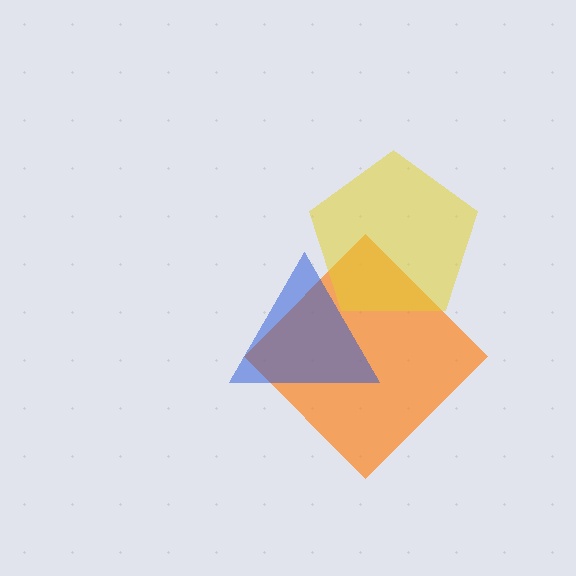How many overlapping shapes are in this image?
There are 3 overlapping shapes in the image.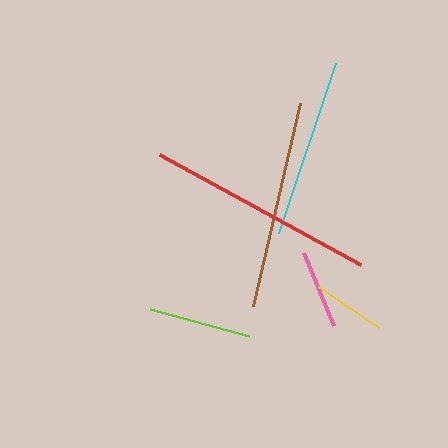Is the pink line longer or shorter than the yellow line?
The pink line is longer than the yellow line.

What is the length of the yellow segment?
The yellow segment is approximately 73 pixels long.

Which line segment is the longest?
The red line is the longest at approximately 229 pixels.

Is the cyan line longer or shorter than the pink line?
The cyan line is longer than the pink line.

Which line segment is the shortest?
The yellow line is the shortest at approximately 73 pixels.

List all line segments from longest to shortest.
From longest to shortest: red, brown, cyan, lime, pink, yellow.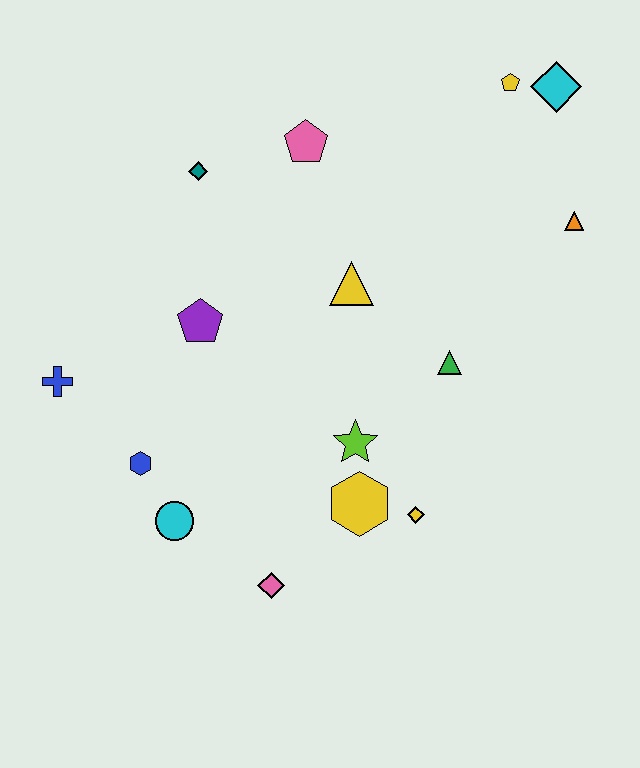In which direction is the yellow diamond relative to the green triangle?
The yellow diamond is below the green triangle.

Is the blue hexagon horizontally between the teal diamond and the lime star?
No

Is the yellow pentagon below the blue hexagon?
No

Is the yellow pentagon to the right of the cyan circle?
Yes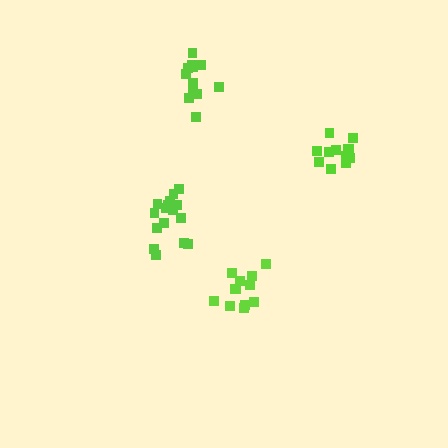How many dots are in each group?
Group 1: 13 dots, Group 2: 12 dots, Group 3: 17 dots, Group 4: 12 dots (54 total).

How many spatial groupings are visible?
There are 4 spatial groupings.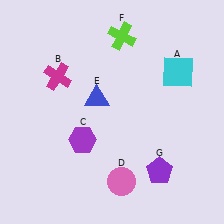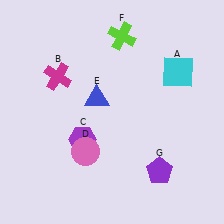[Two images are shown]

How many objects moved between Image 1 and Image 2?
1 object moved between the two images.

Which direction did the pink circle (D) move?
The pink circle (D) moved left.